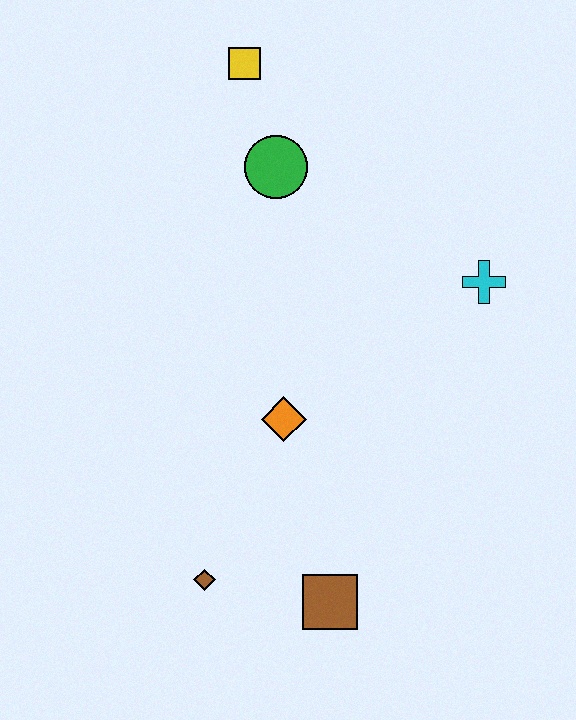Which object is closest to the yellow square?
The green circle is closest to the yellow square.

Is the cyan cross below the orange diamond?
No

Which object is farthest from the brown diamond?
The yellow square is farthest from the brown diamond.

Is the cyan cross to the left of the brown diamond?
No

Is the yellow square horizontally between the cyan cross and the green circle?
No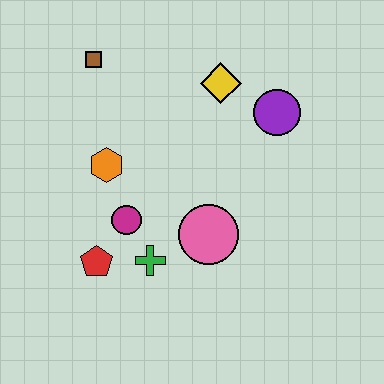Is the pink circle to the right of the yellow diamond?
No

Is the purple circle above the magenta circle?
Yes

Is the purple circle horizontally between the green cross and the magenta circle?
No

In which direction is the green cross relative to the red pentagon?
The green cross is to the right of the red pentagon.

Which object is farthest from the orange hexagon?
The purple circle is farthest from the orange hexagon.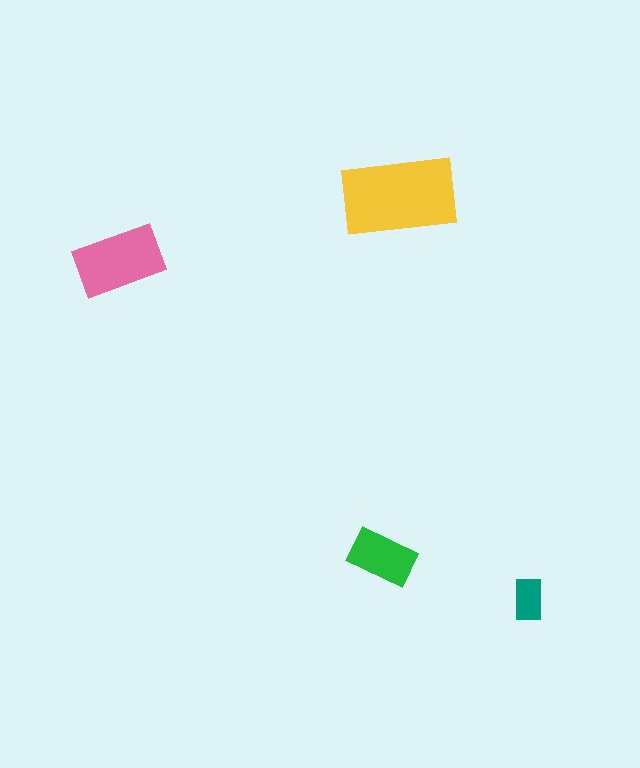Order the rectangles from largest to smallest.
the yellow one, the pink one, the green one, the teal one.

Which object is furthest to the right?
The teal rectangle is rightmost.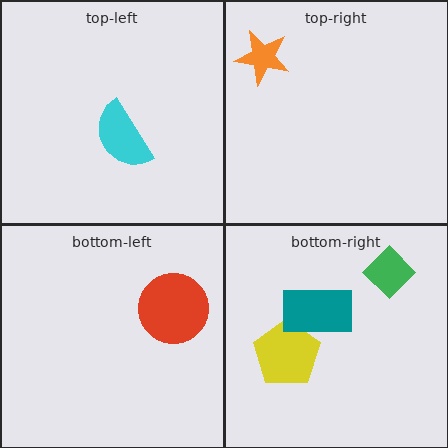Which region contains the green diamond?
The bottom-right region.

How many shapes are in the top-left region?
1.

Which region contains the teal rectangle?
The bottom-right region.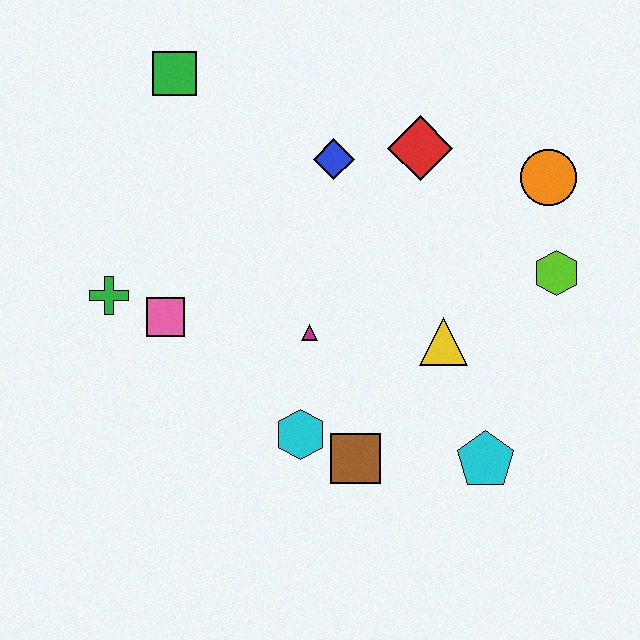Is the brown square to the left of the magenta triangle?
No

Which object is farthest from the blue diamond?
The cyan pentagon is farthest from the blue diamond.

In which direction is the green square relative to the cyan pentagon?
The green square is above the cyan pentagon.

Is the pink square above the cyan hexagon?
Yes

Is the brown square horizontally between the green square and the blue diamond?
No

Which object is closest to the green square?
The blue diamond is closest to the green square.